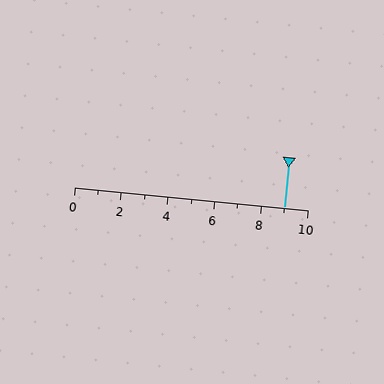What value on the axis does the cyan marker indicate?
The marker indicates approximately 9.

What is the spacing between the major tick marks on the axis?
The major ticks are spaced 2 apart.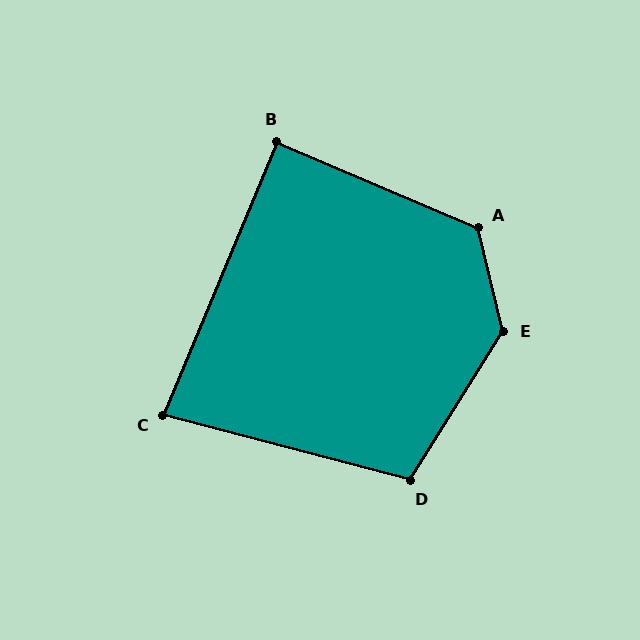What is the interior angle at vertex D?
Approximately 107 degrees (obtuse).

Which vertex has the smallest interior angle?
C, at approximately 82 degrees.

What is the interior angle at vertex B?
Approximately 90 degrees (approximately right).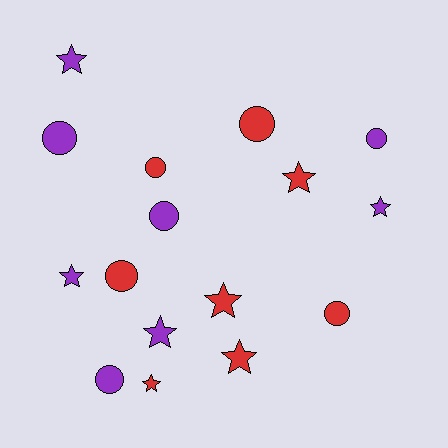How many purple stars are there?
There are 4 purple stars.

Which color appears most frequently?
Purple, with 8 objects.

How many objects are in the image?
There are 16 objects.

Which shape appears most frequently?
Star, with 8 objects.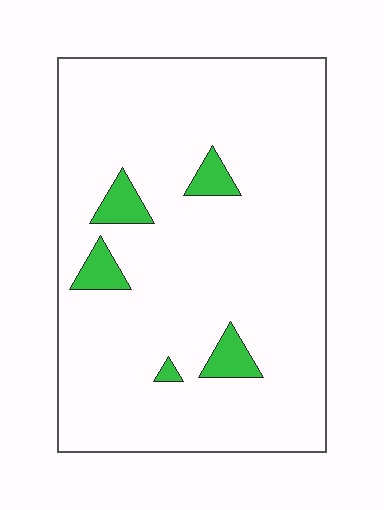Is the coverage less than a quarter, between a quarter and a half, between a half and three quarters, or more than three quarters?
Less than a quarter.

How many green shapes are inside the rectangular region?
5.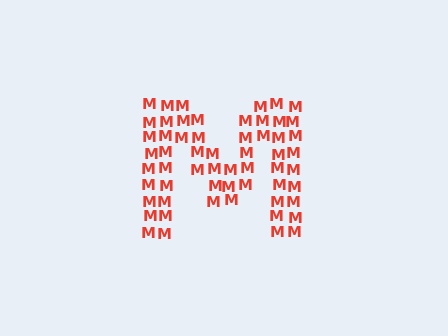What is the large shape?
The large shape is the letter M.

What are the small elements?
The small elements are letter M's.